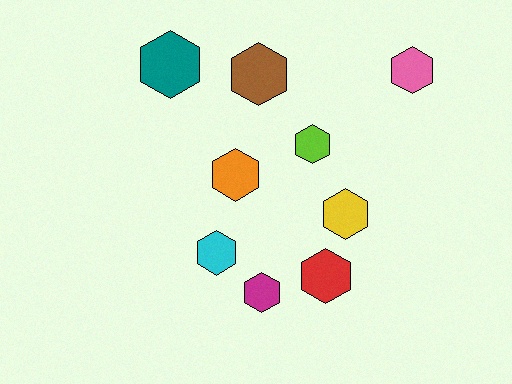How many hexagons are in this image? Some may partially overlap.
There are 9 hexagons.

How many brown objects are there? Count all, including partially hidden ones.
There is 1 brown object.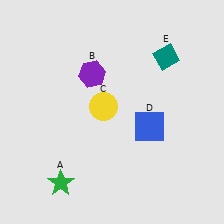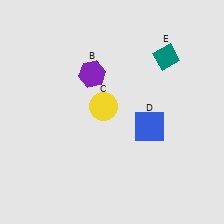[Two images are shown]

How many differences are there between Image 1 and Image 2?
There is 1 difference between the two images.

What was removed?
The green star (A) was removed in Image 2.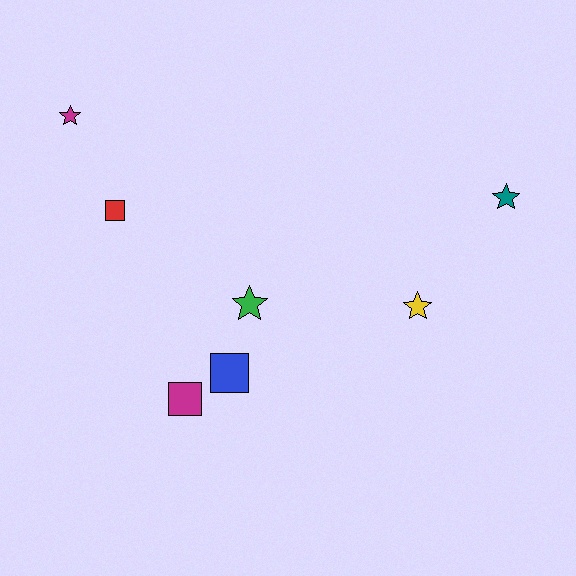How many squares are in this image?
There are 3 squares.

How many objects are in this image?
There are 7 objects.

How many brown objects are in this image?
There are no brown objects.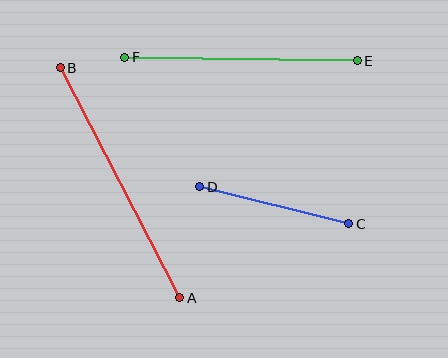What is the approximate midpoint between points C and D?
The midpoint is at approximately (274, 205) pixels.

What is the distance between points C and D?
The distance is approximately 154 pixels.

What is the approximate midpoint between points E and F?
The midpoint is at approximately (241, 59) pixels.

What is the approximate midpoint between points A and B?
The midpoint is at approximately (120, 183) pixels.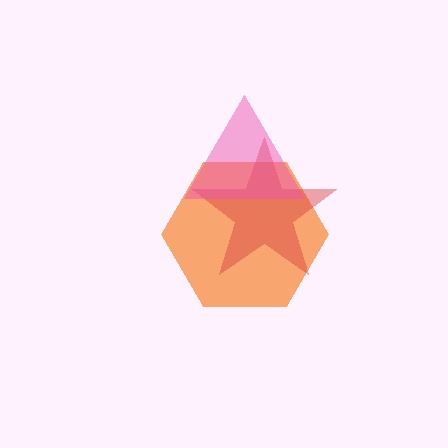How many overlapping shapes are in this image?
There are 3 overlapping shapes in the image.